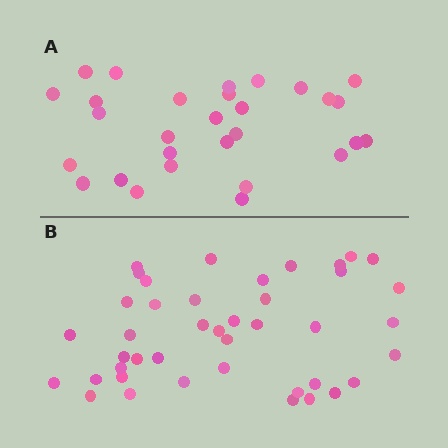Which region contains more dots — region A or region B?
Region B (the bottom region) has more dots.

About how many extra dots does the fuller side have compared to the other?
Region B has approximately 15 more dots than region A.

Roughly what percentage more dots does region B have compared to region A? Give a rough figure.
About 45% more.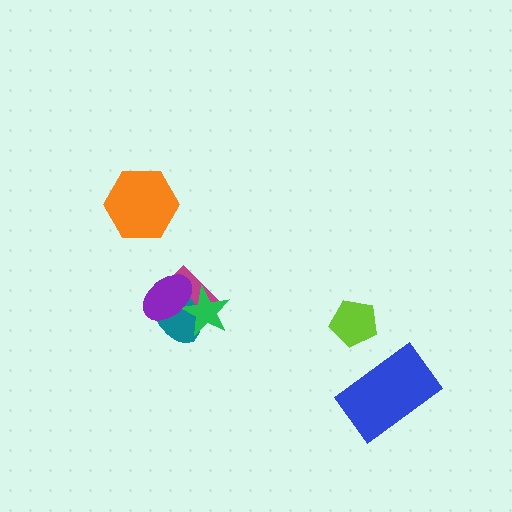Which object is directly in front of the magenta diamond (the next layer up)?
The teal ellipse is directly in front of the magenta diamond.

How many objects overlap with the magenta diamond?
3 objects overlap with the magenta diamond.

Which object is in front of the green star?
The purple ellipse is in front of the green star.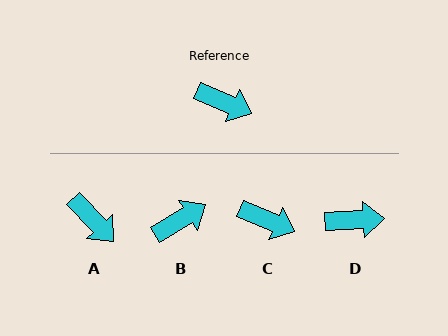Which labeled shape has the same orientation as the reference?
C.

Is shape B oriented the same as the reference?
No, it is off by about 54 degrees.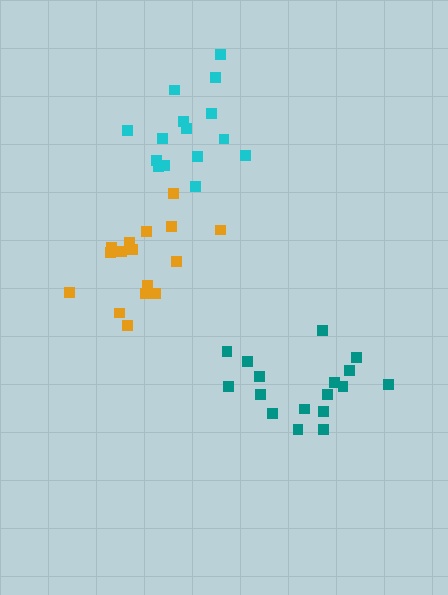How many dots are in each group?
Group 1: 17 dots, Group 2: 15 dots, Group 3: 17 dots (49 total).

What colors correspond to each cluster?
The clusters are colored: orange, cyan, teal.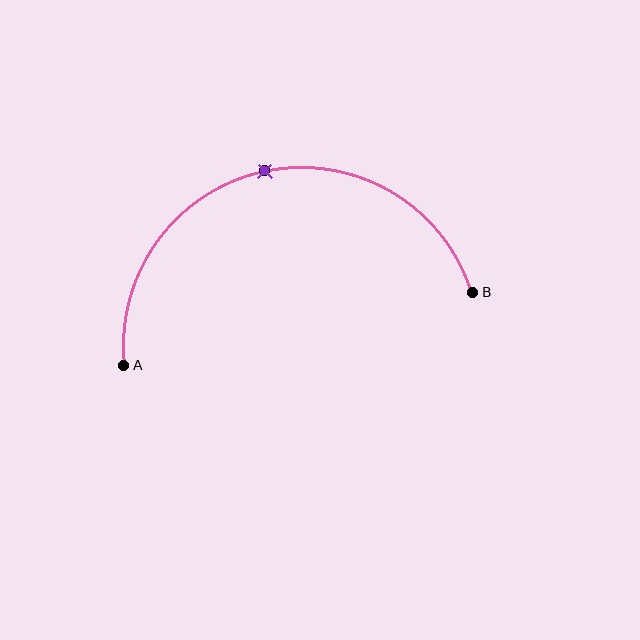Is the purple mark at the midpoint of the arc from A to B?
Yes. The purple mark lies on the arc at equal arc-length from both A and B — it is the arc midpoint.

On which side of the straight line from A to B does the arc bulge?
The arc bulges above the straight line connecting A and B.